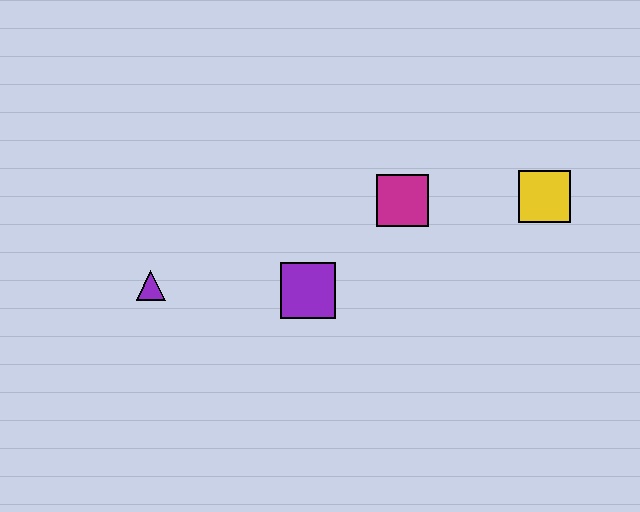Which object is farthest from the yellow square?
The purple triangle is farthest from the yellow square.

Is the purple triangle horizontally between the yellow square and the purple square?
No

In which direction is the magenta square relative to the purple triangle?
The magenta square is to the right of the purple triangle.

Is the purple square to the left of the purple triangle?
No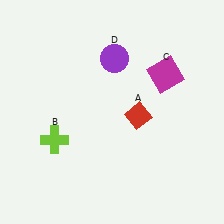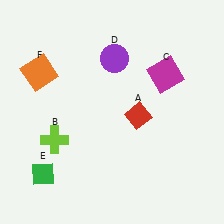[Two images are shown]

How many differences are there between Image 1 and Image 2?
There are 2 differences between the two images.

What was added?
A green diamond (E), an orange square (F) were added in Image 2.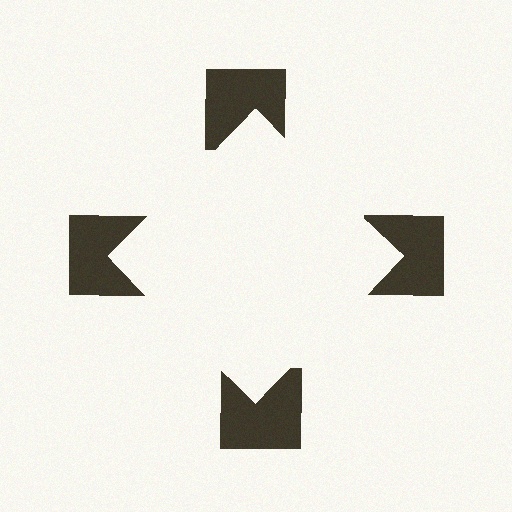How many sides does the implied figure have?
4 sides.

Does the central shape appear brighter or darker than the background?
It typically appears slightly brighter than the background, even though no actual brightness change is drawn.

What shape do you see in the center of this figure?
An illusory square — its edges are inferred from the aligned wedge cuts in the notched squares, not physically drawn.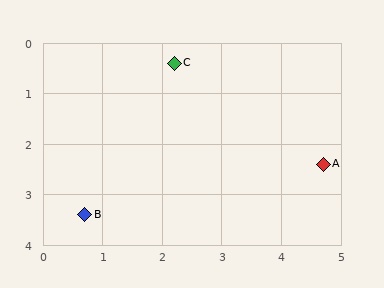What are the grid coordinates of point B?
Point B is at approximately (0.7, 3.4).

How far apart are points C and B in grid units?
Points C and B are about 3.4 grid units apart.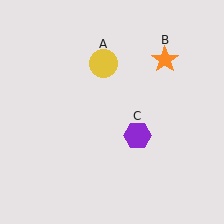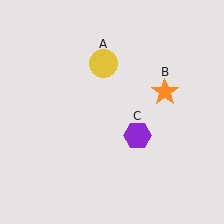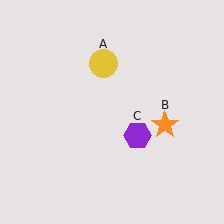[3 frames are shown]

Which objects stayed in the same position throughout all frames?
Yellow circle (object A) and purple hexagon (object C) remained stationary.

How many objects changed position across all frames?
1 object changed position: orange star (object B).